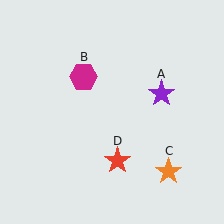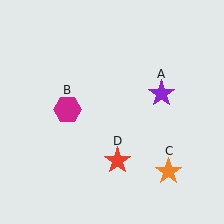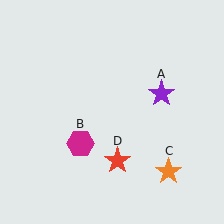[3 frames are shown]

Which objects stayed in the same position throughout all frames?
Purple star (object A) and orange star (object C) and red star (object D) remained stationary.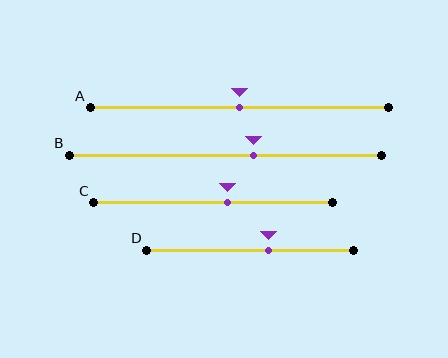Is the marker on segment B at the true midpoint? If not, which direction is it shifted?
No, the marker on segment B is shifted to the right by about 9% of the segment length.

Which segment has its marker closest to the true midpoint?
Segment A has its marker closest to the true midpoint.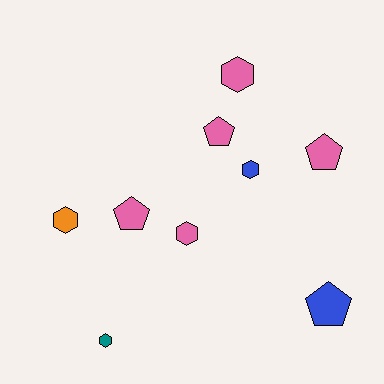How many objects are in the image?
There are 9 objects.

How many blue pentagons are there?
There is 1 blue pentagon.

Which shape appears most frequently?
Hexagon, with 5 objects.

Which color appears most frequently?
Pink, with 5 objects.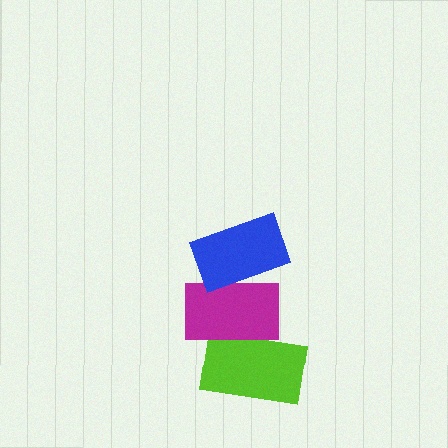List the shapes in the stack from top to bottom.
From top to bottom: the blue rectangle, the magenta rectangle, the lime rectangle.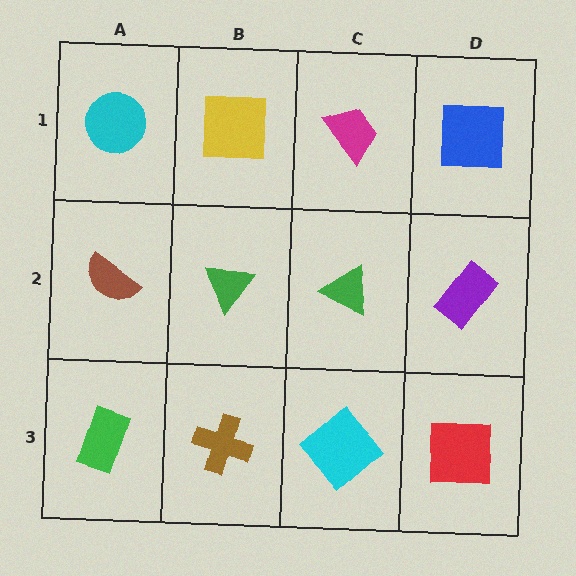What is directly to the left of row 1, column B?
A cyan circle.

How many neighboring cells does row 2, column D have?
3.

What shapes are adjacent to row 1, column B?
A green triangle (row 2, column B), a cyan circle (row 1, column A), a magenta trapezoid (row 1, column C).